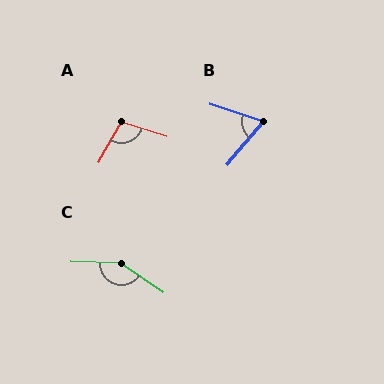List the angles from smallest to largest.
B (68°), A (101°), C (147°).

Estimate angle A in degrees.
Approximately 101 degrees.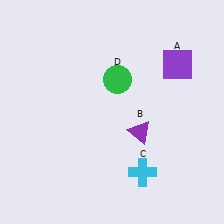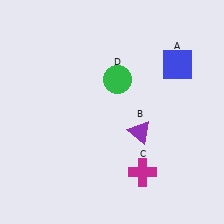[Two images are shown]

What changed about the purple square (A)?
In Image 1, A is purple. In Image 2, it changed to blue.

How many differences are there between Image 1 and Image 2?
There are 2 differences between the two images.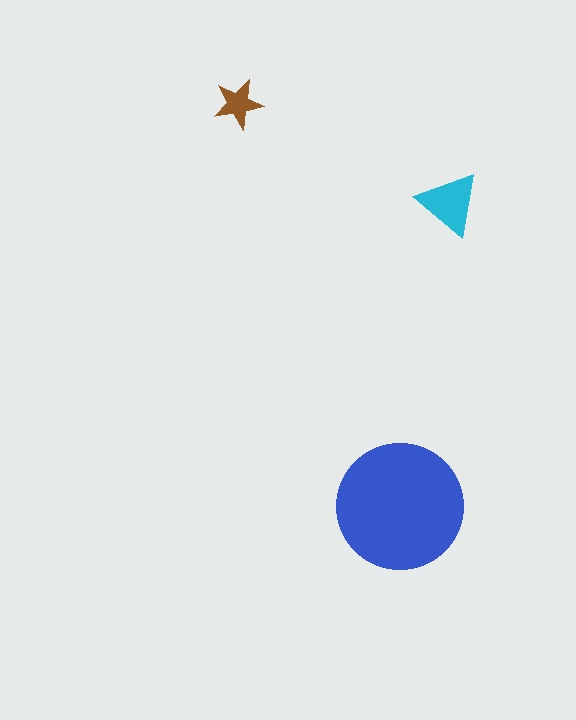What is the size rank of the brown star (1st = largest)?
3rd.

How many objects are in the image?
There are 3 objects in the image.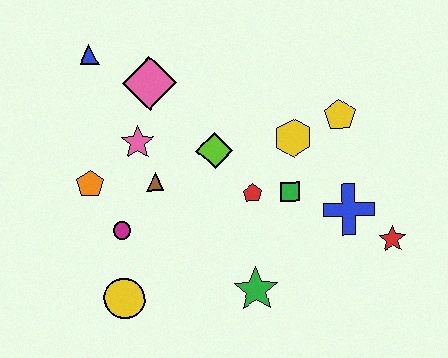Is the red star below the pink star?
Yes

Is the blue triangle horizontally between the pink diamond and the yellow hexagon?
No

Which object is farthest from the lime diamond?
The red star is farthest from the lime diamond.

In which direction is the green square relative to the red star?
The green square is to the left of the red star.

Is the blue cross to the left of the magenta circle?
No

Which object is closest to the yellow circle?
The magenta circle is closest to the yellow circle.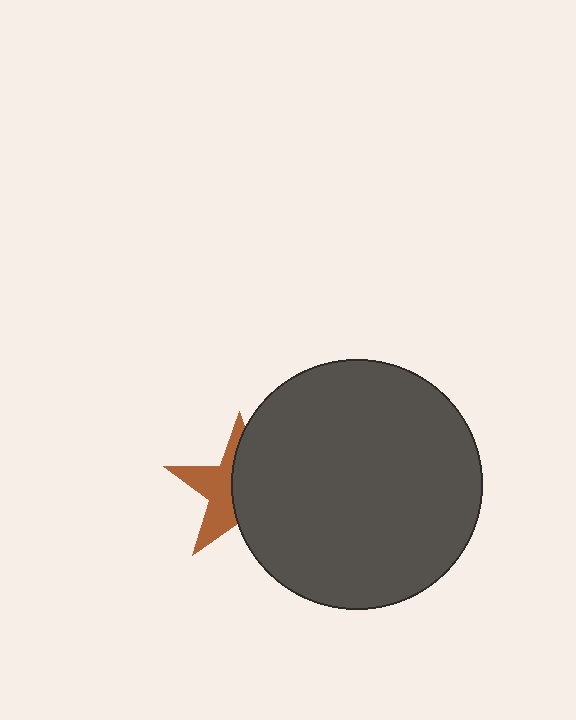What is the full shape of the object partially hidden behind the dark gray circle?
The partially hidden object is a brown star.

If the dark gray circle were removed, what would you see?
You would see the complete brown star.